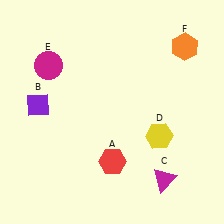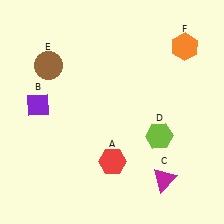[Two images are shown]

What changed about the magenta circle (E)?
In Image 1, E is magenta. In Image 2, it changed to brown.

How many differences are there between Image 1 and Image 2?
There are 2 differences between the two images.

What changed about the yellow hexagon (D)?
In Image 1, D is yellow. In Image 2, it changed to lime.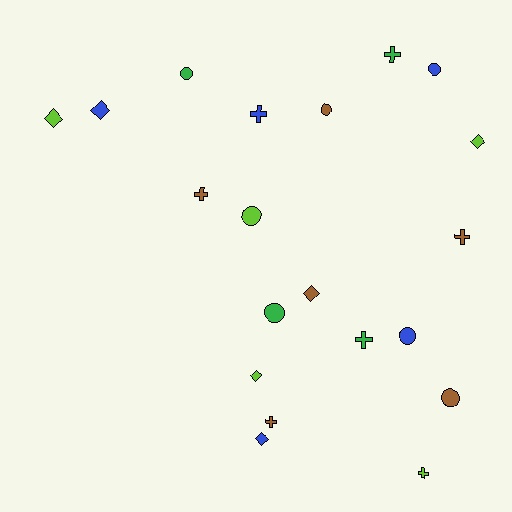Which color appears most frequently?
Brown, with 6 objects.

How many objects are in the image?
There are 20 objects.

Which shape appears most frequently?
Circle, with 7 objects.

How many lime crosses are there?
There is 1 lime cross.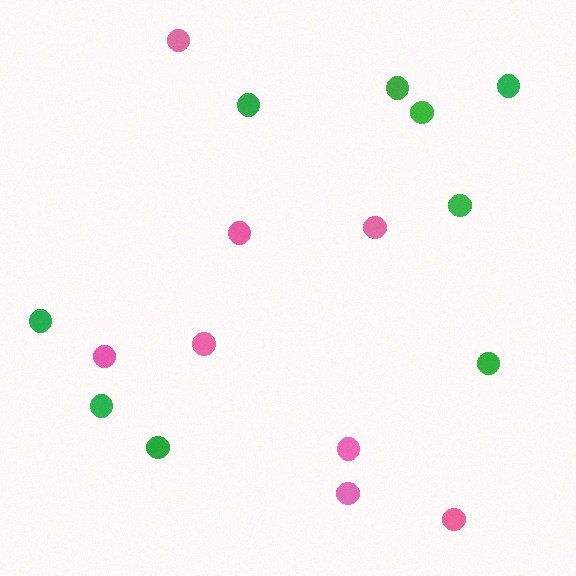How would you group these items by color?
There are 2 groups: one group of pink circles (8) and one group of green circles (9).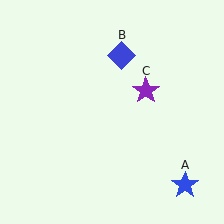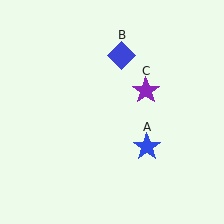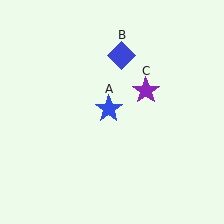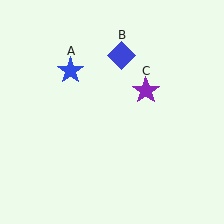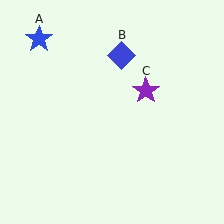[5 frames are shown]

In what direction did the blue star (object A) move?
The blue star (object A) moved up and to the left.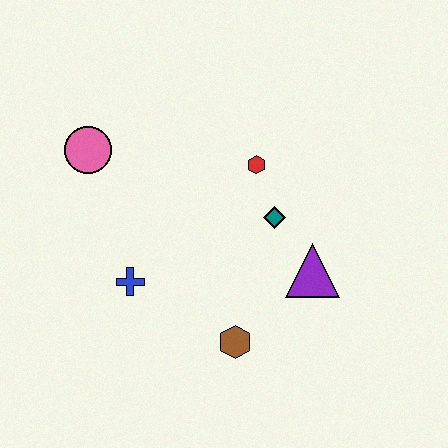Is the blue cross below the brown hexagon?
No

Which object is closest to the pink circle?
The blue cross is closest to the pink circle.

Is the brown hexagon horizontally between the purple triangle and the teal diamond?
No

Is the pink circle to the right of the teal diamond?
No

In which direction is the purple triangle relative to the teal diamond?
The purple triangle is below the teal diamond.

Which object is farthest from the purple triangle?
The pink circle is farthest from the purple triangle.